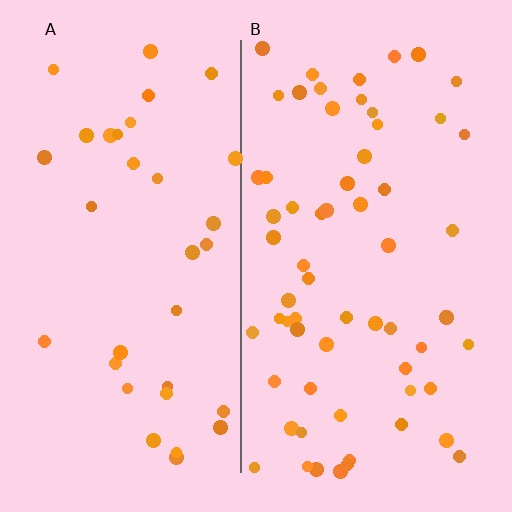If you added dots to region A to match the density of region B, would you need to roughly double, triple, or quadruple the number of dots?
Approximately double.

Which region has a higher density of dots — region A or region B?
B (the right).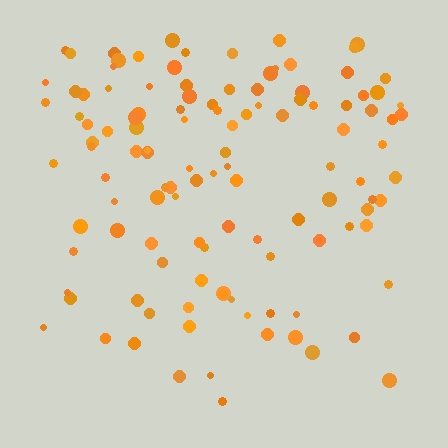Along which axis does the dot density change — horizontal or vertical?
Vertical.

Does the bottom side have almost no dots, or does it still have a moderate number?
Still a moderate number, just noticeably fewer than the top.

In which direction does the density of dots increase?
From bottom to top, with the top side densest.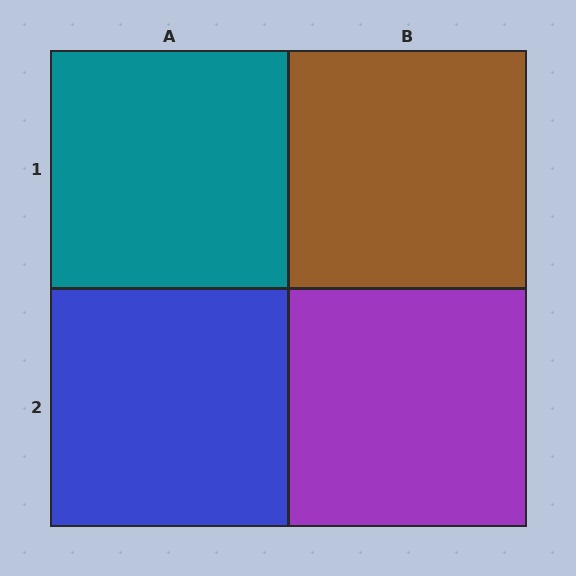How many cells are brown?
1 cell is brown.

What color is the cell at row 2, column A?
Blue.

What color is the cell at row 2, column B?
Purple.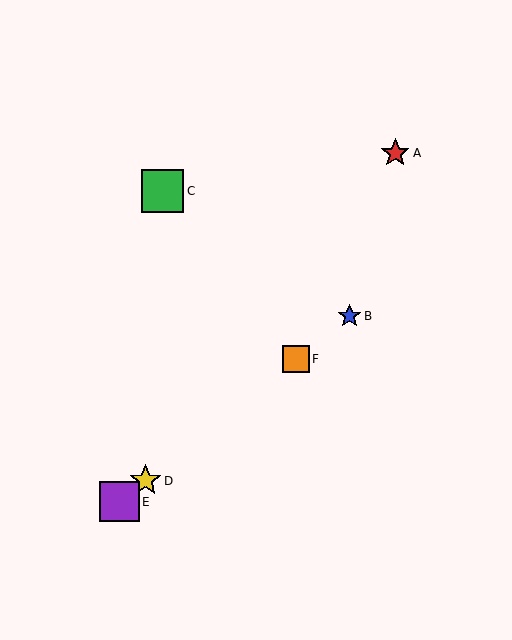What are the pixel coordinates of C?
Object C is at (163, 191).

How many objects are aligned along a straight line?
4 objects (B, D, E, F) are aligned along a straight line.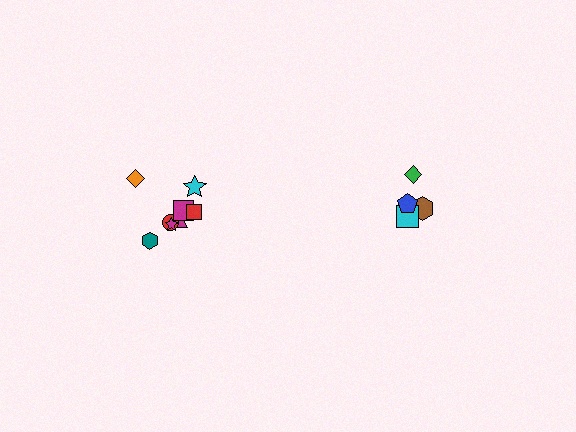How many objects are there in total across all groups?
There are 12 objects.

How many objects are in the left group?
There are 8 objects.